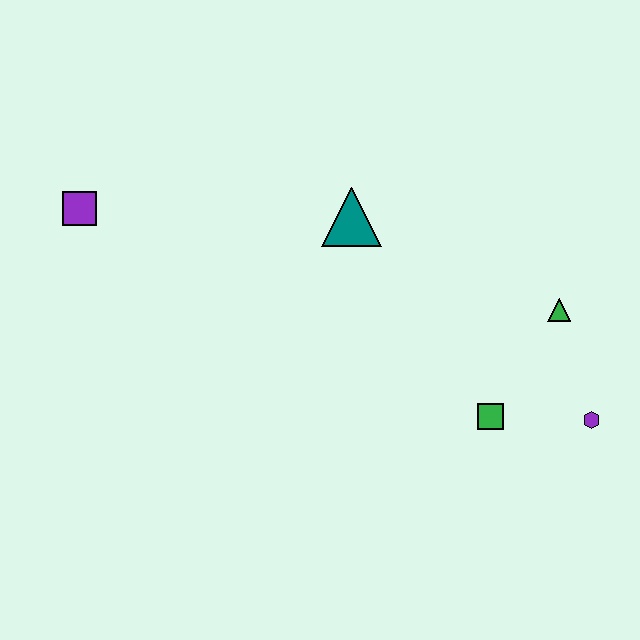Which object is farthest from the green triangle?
The purple square is farthest from the green triangle.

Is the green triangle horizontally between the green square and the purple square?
No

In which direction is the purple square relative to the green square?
The purple square is to the left of the green square.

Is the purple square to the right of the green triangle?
No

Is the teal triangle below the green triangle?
No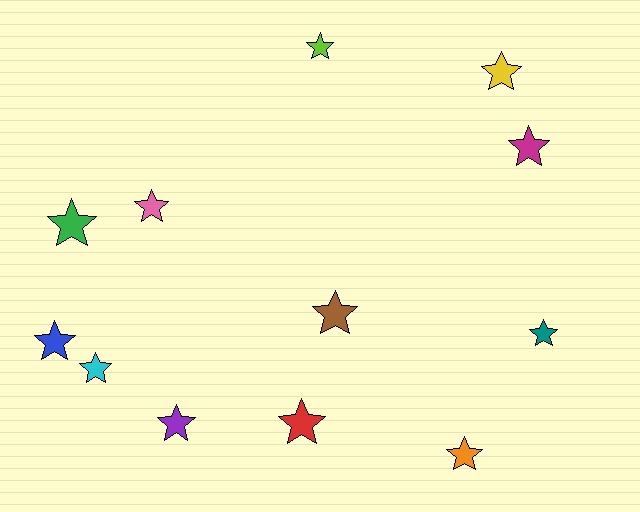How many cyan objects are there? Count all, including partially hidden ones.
There is 1 cyan object.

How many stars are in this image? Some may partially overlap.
There are 12 stars.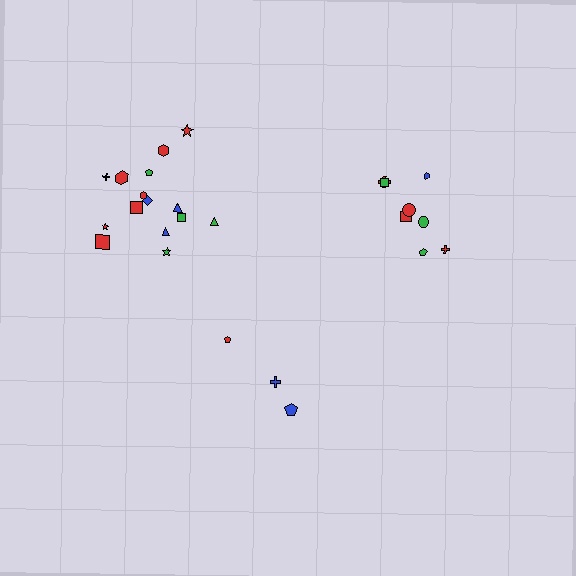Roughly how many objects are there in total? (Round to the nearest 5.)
Roughly 25 objects in total.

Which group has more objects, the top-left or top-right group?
The top-left group.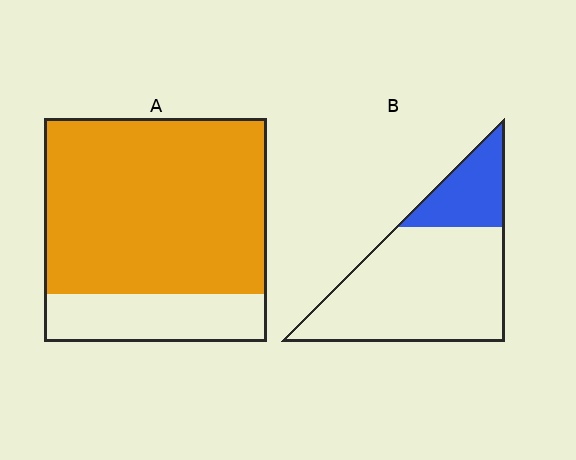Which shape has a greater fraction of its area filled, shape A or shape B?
Shape A.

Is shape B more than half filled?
No.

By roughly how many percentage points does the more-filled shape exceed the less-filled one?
By roughly 55 percentage points (A over B).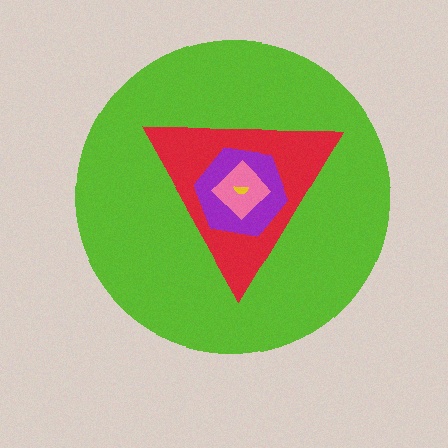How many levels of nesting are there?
5.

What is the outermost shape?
The lime circle.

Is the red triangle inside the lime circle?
Yes.